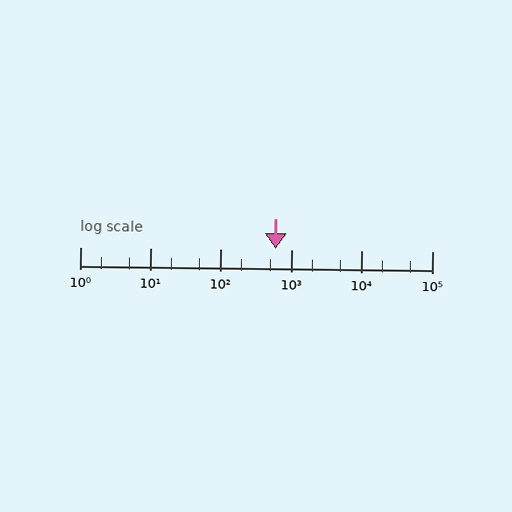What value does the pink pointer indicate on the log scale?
The pointer indicates approximately 590.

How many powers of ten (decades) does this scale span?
The scale spans 5 decades, from 1 to 100000.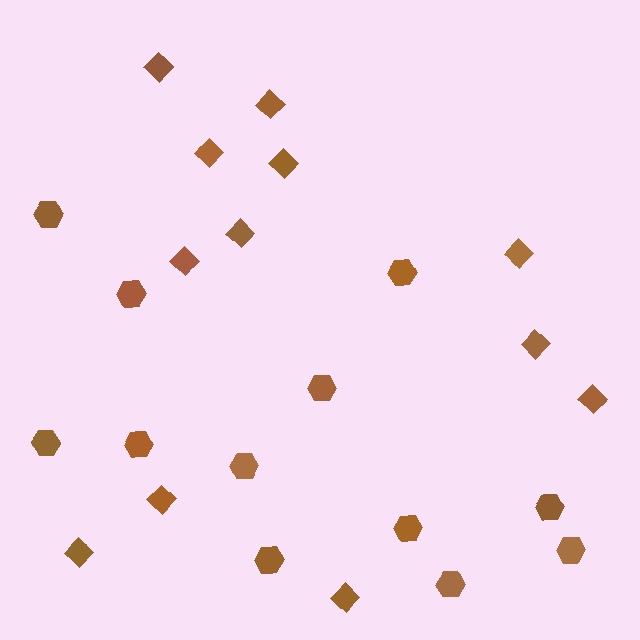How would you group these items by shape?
There are 2 groups: one group of diamonds (12) and one group of hexagons (12).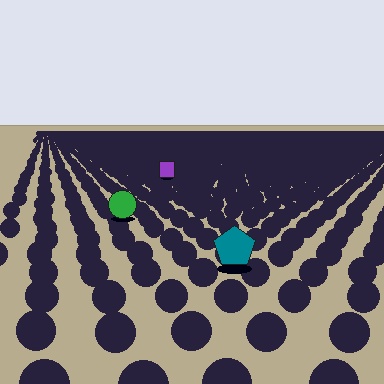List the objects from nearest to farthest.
From nearest to farthest: the teal pentagon, the green circle, the purple square.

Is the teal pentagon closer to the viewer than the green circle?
Yes. The teal pentagon is closer — you can tell from the texture gradient: the ground texture is coarser near it.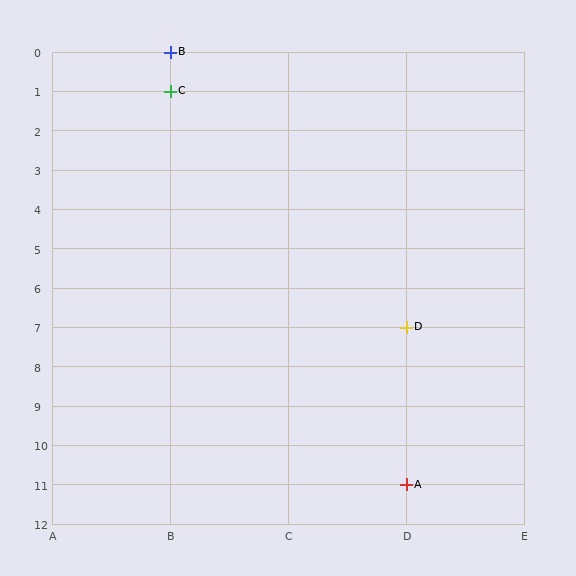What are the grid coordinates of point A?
Point A is at grid coordinates (D, 11).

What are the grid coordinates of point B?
Point B is at grid coordinates (B, 0).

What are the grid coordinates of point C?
Point C is at grid coordinates (B, 1).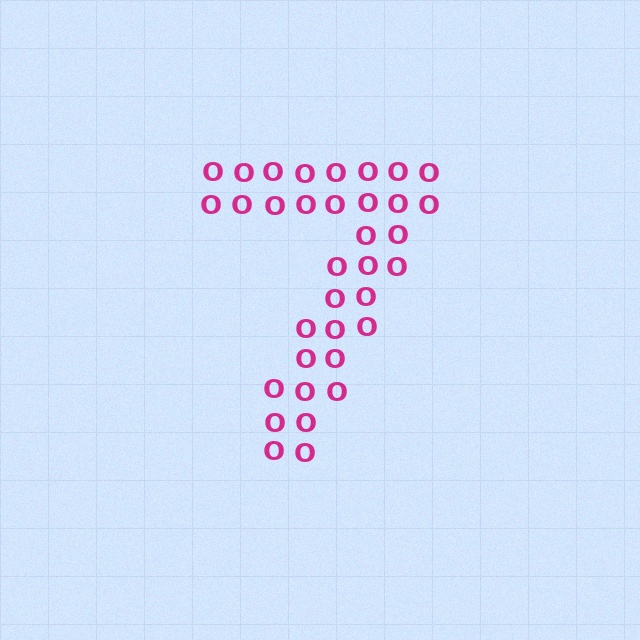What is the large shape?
The large shape is the digit 7.